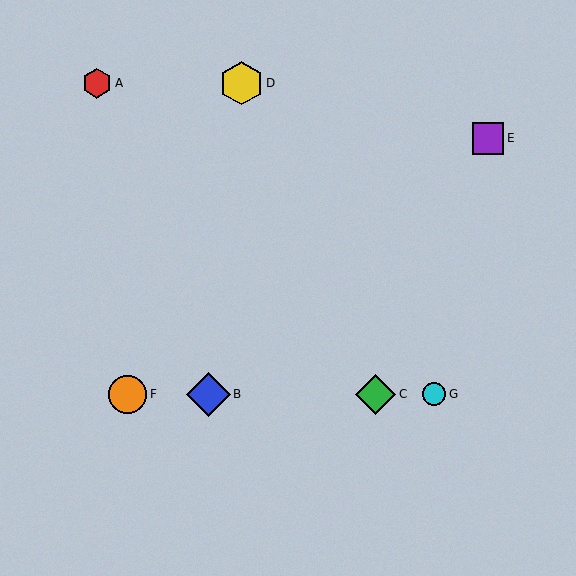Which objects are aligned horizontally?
Objects B, C, F, G are aligned horizontally.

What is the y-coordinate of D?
Object D is at y≈83.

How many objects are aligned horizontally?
4 objects (B, C, F, G) are aligned horizontally.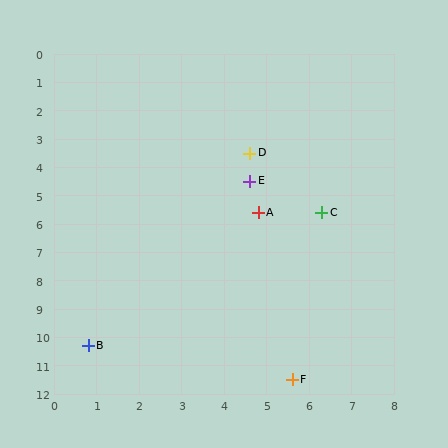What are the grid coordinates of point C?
Point C is at approximately (6.3, 5.6).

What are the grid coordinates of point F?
Point F is at approximately (5.6, 11.5).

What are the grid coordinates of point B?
Point B is at approximately (0.8, 10.3).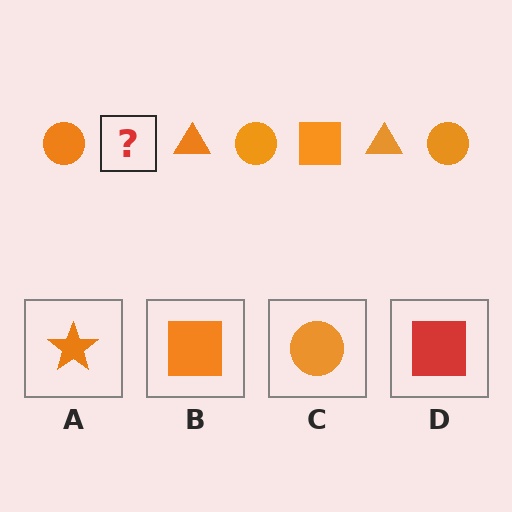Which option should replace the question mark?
Option B.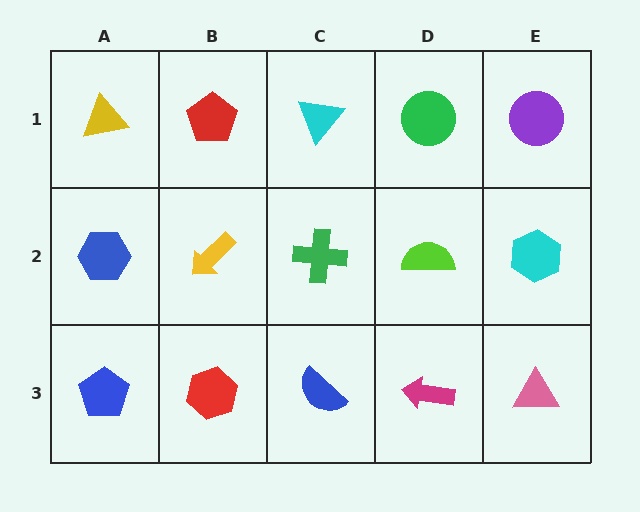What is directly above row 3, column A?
A blue hexagon.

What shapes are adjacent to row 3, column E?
A cyan hexagon (row 2, column E), a magenta arrow (row 3, column D).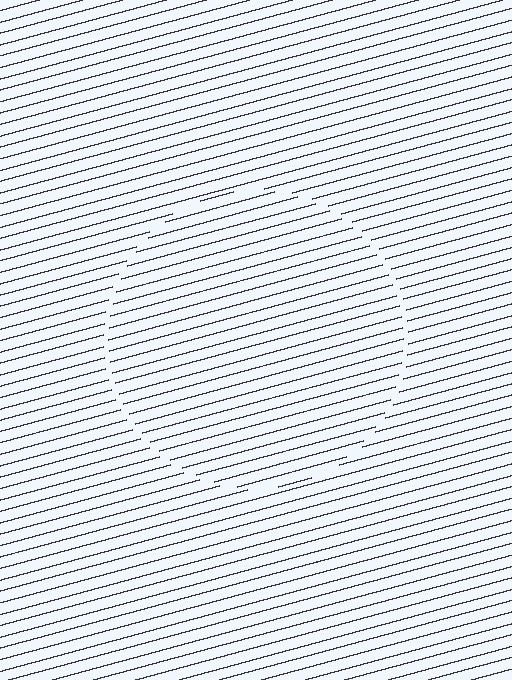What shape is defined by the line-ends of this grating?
An illusory circle. The interior of the shape contains the same grating, shifted by half a period — the contour is defined by the phase discontinuity where line-ends from the inner and outer gratings abut.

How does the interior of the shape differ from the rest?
The interior of the shape contains the same grating, shifted by half a period — the contour is defined by the phase discontinuity where line-ends from the inner and outer gratings abut.